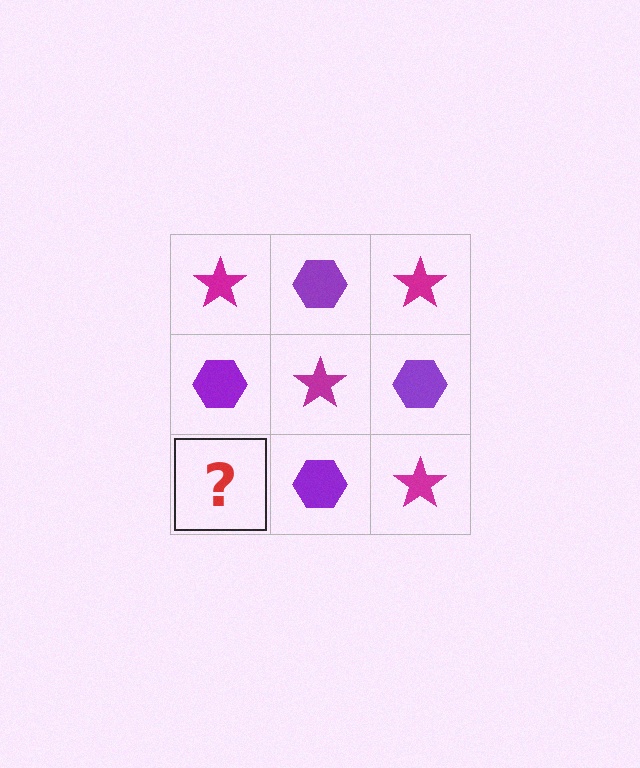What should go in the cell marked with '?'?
The missing cell should contain a magenta star.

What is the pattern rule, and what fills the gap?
The rule is that it alternates magenta star and purple hexagon in a checkerboard pattern. The gap should be filled with a magenta star.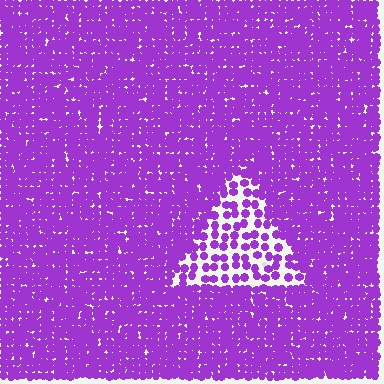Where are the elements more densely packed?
The elements are more densely packed outside the triangle boundary.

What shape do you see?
I see a triangle.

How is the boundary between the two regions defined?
The boundary is defined by a change in element density (approximately 2.5x ratio). All elements are the same color, size, and shape.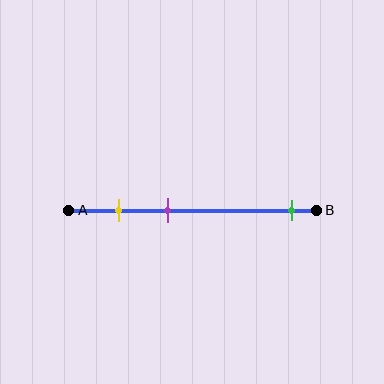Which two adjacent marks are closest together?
The yellow and purple marks are the closest adjacent pair.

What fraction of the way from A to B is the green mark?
The green mark is approximately 90% (0.9) of the way from A to B.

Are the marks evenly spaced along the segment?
No, the marks are not evenly spaced.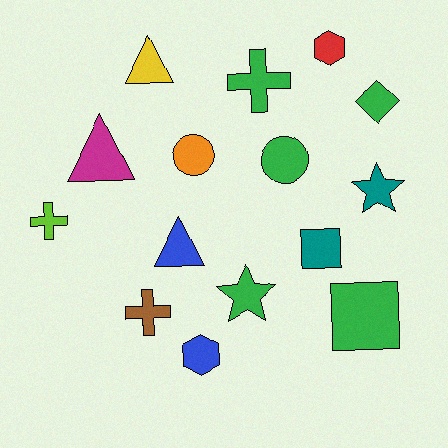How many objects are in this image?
There are 15 objects.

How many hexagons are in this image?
There are 2 hexagons.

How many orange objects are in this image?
There is 1 orange object.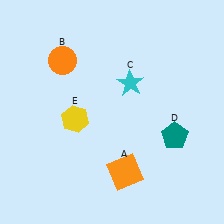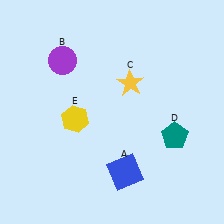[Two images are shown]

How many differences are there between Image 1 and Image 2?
There are 3 differences between the two images.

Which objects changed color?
A changed from orange to blue. B changed from orange to purple. C changed from cyan to yellow.